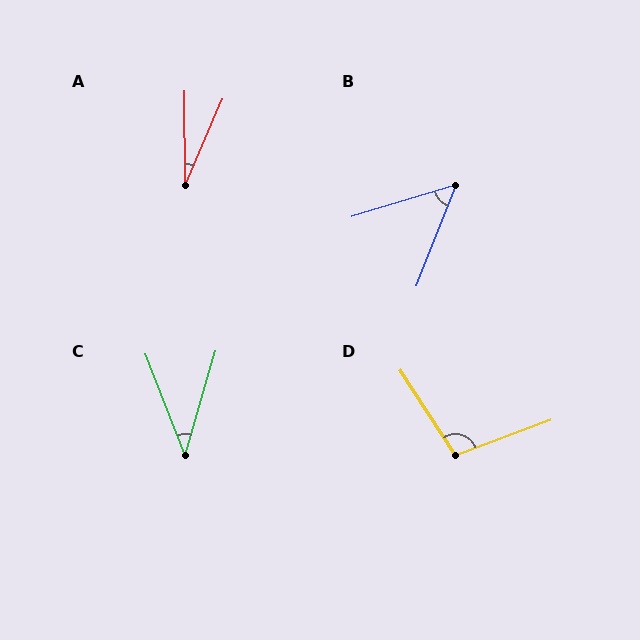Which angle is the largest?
D, at approximately 102 degrees.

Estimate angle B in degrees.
Approximately 52 degrees.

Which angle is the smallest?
A, at approximately 24 degrees.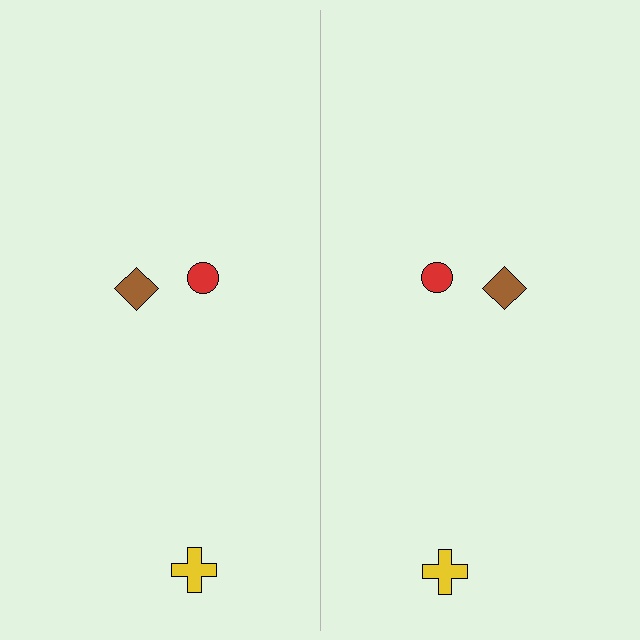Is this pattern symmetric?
Yes, this pattern has bilateral (reflection) symmetry.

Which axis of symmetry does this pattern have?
The pattern has a vertical axis of symmetry running through the center of the image.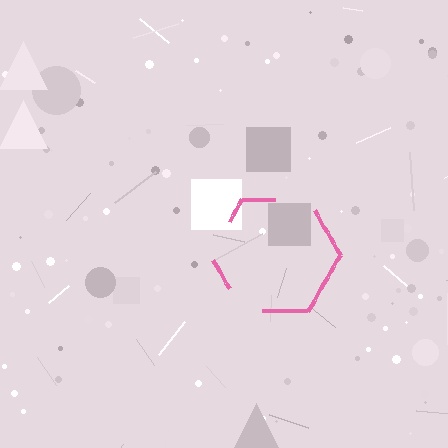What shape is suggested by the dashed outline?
The dashed outline suggests a hexagon.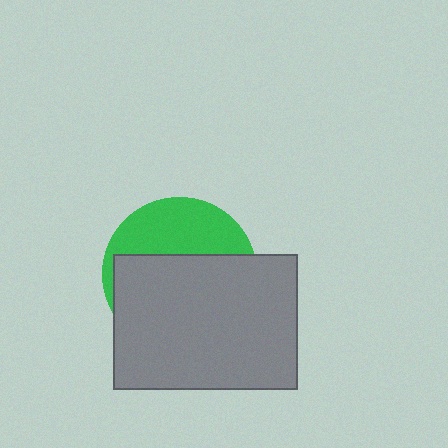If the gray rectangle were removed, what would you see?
You would see the complete green circle.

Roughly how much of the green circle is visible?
A small part of it is visible (roughly 36%).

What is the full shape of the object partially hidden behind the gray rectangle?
The partially hidden object is a green circle.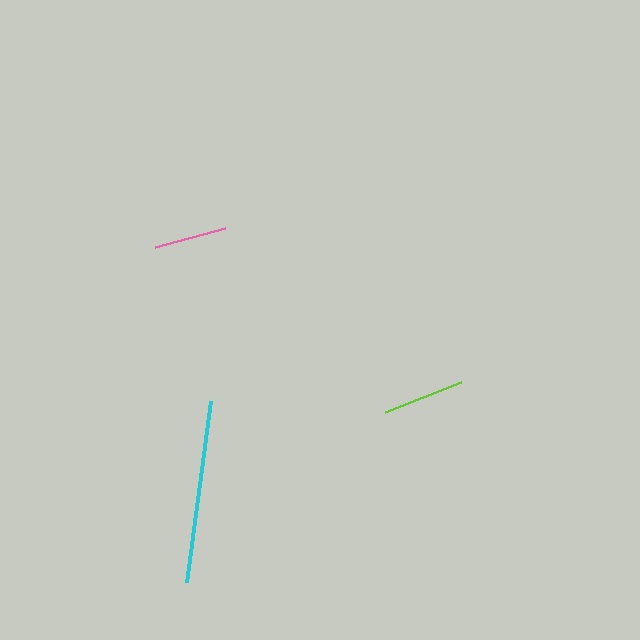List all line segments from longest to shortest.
From longest to shortest: cyan, lime, pink.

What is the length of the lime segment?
The lime segment is approximately 81 pixels long.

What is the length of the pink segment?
The pink segment is approximately 73 pixels long.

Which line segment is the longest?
The cyan line is the longest at approximately 183 pixels.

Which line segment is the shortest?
The pink line is the shortest at approximately 73 pixels.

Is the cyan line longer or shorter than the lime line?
The cyan line is longer than the lime line.